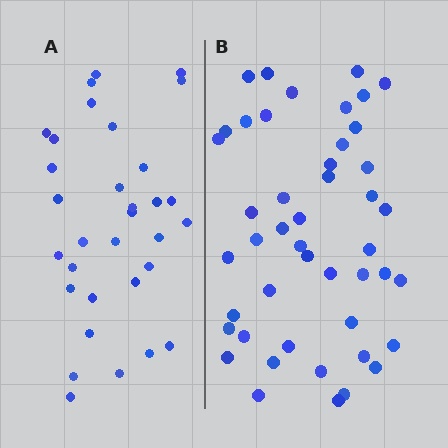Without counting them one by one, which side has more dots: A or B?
Region B (the right region) has more dots.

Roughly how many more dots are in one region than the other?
Region B has approximately 15 more dots than region A.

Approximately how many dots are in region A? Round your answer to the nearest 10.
About 30 dots. (The exact count is 32, which rounds to 30.)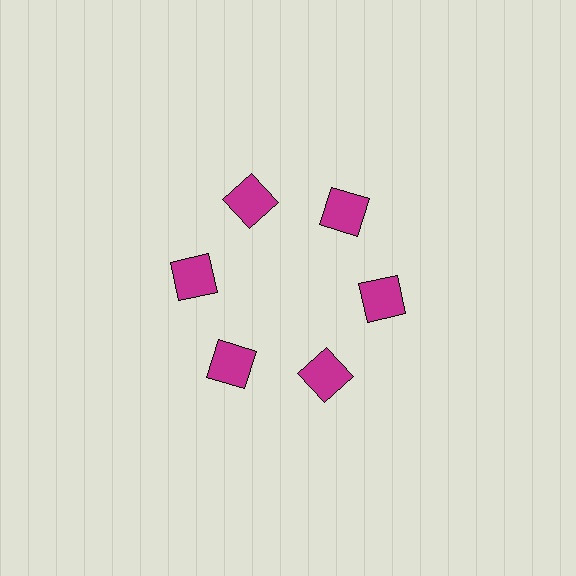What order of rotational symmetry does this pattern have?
This pattern has 6-fold rotational symmetry.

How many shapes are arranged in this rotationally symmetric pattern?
There are 6 shapes, arranged in 6 groups of 1.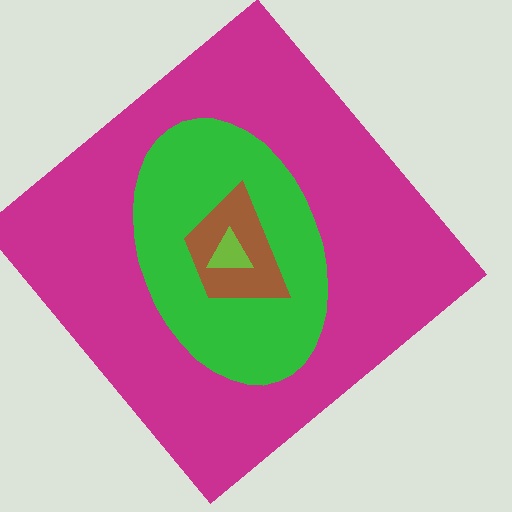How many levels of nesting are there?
4.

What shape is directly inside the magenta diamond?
The green ellipse.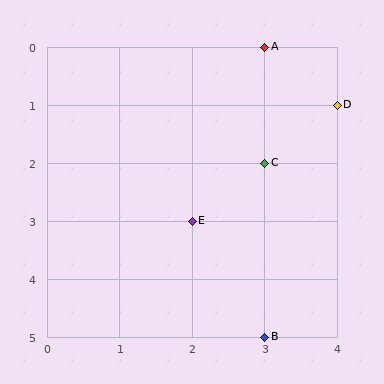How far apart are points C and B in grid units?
Points C and B are 3 rows apart.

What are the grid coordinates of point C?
Point C is at grid coordinates (3, 2).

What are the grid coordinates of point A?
Point A is at grid coordinates (3, 0).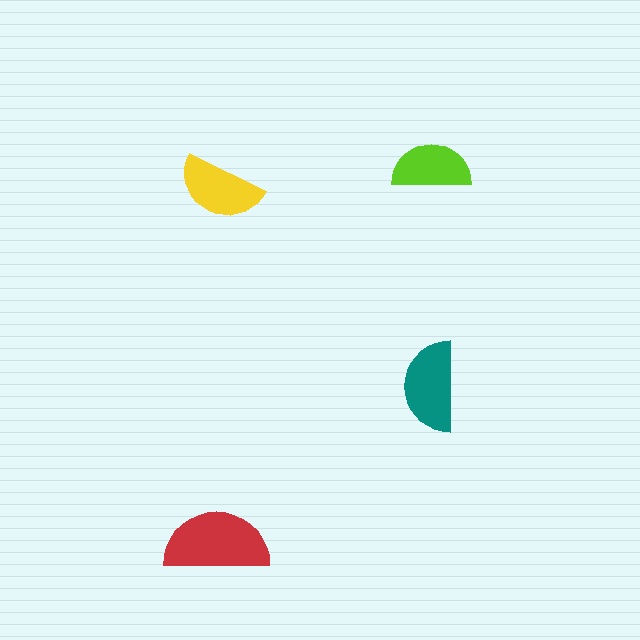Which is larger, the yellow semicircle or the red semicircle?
The red one.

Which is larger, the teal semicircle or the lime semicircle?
The teal one.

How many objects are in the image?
There are 4 objects in the image.